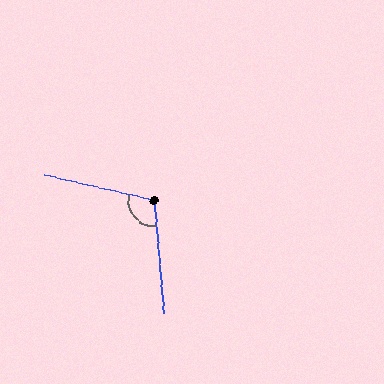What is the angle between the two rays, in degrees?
Approximately 108 degrees.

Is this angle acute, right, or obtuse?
It is obtuse.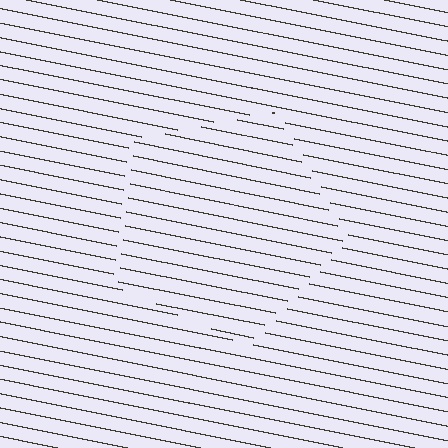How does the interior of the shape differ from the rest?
The interior of the shape contains the same grating, shifted by half a period — the contour is defined by the phase discontinuity where line-ends from the inner and outer gratings abut.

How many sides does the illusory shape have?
5 sides — the line-ends trace a pentagon.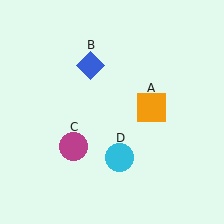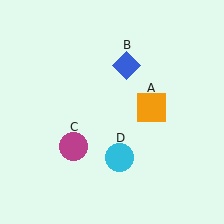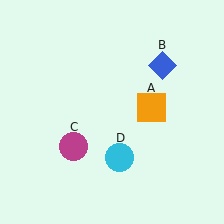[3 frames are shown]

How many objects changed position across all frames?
1 object changed position: blue diamond (object B).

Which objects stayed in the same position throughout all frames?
Orange square (object A) and magenta circle (object C) and cyan circle (object D) remained stationary.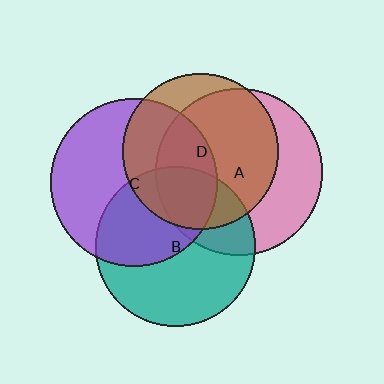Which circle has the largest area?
Circle C (purple).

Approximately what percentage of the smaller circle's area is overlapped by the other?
Approximately 30%.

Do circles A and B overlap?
Yes.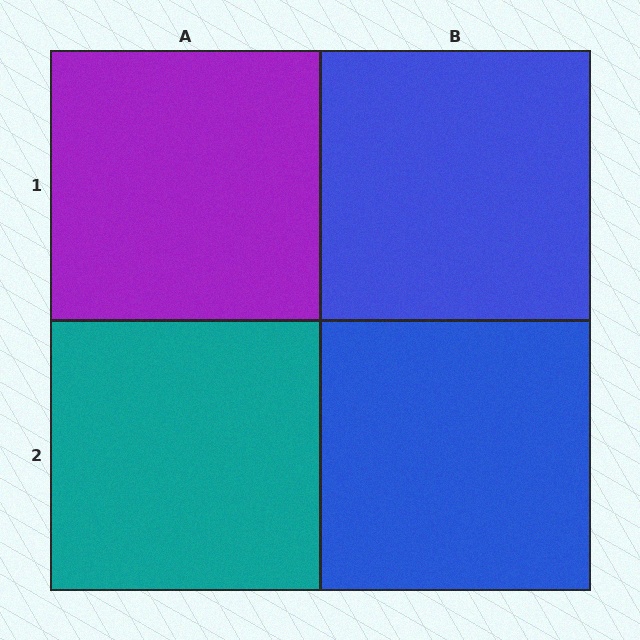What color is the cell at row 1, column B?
Blue.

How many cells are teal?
1 cell is teal.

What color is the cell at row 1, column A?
Purple.